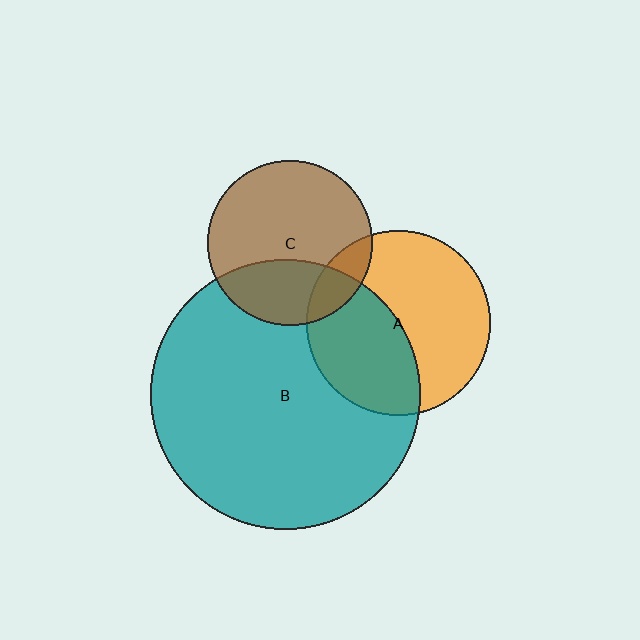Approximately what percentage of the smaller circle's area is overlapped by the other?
Approximately 15%.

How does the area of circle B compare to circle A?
Approximately 2.1 times.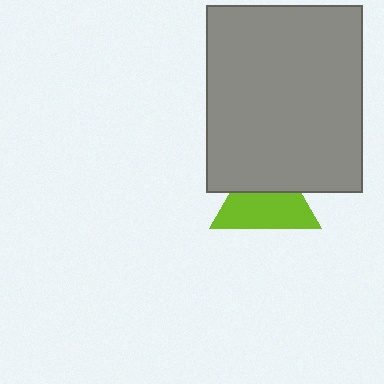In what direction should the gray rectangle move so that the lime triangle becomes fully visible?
The gray rectangle should move up. That is the shortest direction to clear the overlap and leave the lime triangle fully visible.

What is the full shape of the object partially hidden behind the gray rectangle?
The partially hidden object is a lime triangle.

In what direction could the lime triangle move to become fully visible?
The lime triangle could move down. That would shift it out from behind the gray rectangle entirely.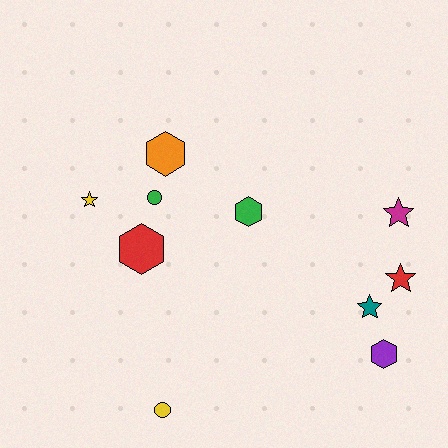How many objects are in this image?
There are 10 objects.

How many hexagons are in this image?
There are 4 hexagons.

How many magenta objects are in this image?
There is 1 magenta object.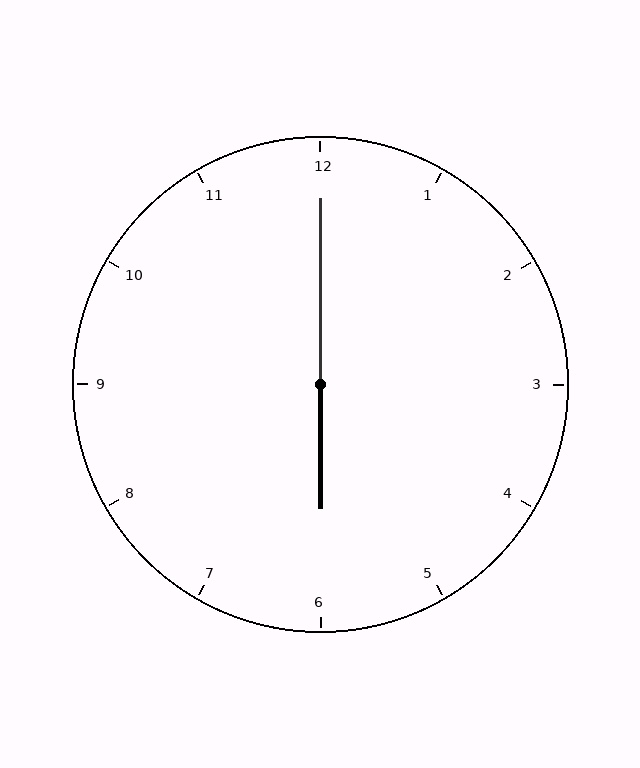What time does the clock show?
6:00.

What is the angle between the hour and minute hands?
Approximately 180 degrees.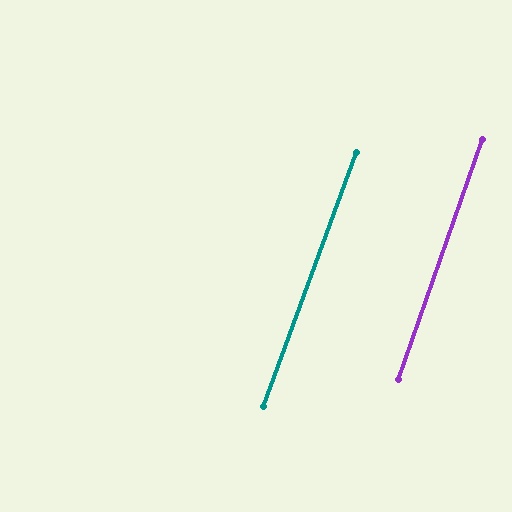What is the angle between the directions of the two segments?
Approximately 1 degree.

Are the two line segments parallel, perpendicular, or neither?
Parallel — their directions differ by only 1.0°.